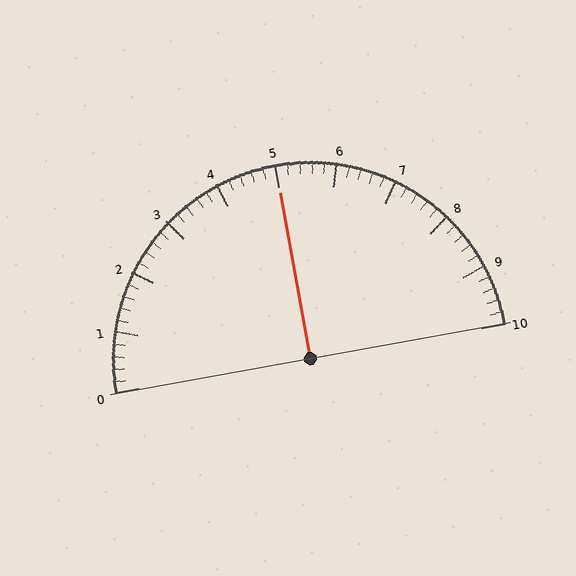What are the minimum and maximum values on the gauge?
The gauge ranges from 0 to 10.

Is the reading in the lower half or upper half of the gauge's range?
The reading is in the upper half of the range (0 to 10).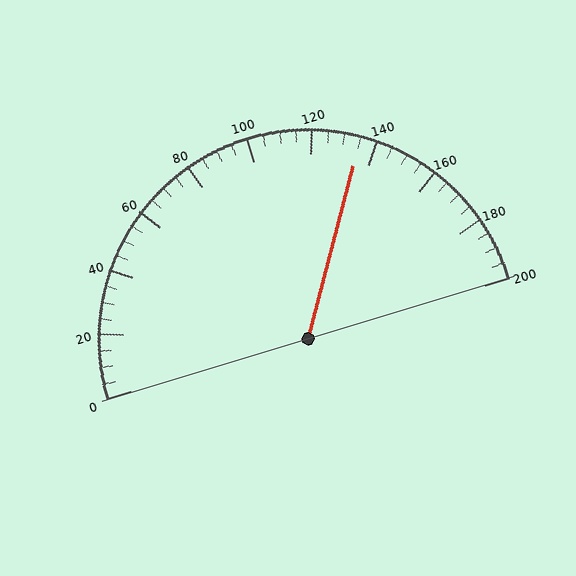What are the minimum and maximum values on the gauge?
The gauge ranges from 0 to 200.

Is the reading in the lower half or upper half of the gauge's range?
The reading is in the upper half of the range (0 to 200).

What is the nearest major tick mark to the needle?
The nearest major tick mark is 140.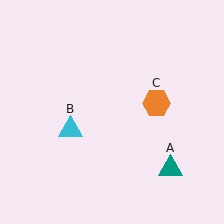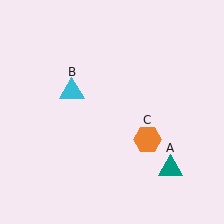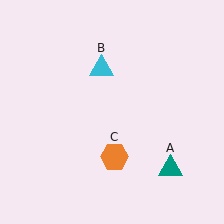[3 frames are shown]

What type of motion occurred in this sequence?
The cyan triangle (object B), orange hexagon (object C) rotated clockwise around the center of the scene.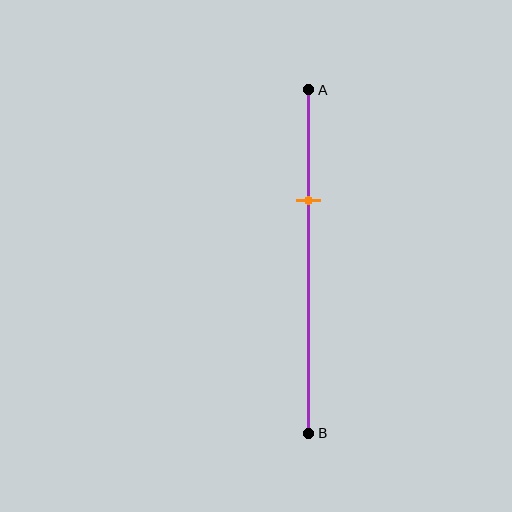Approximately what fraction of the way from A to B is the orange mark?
The orange mark is approximately 30% of the way from A to B.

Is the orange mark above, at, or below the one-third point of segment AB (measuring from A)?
The orange mark is approximately at the one-third point of segment AB.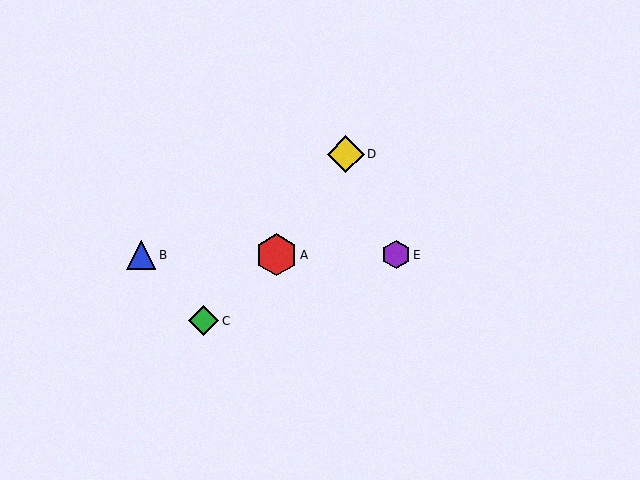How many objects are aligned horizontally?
3 objects (A, B, E) are aligned horizontally.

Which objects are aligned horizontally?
Objects A, B, E are aligned horizontally.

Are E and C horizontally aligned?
No, E is at y≈255 and C is at y≈320.